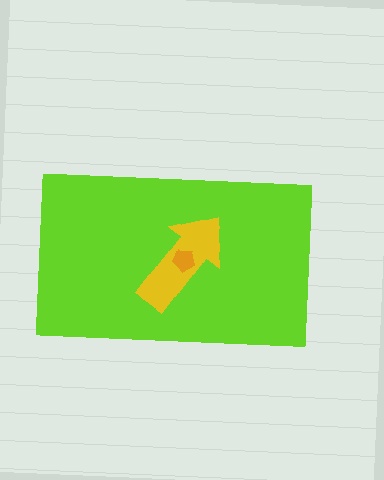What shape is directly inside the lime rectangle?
The yellow arrow.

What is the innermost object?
The orange pentagon.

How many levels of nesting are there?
3.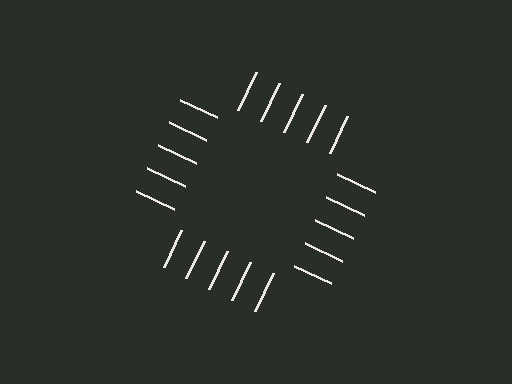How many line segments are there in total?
20 — 5 along each of the 4 edges.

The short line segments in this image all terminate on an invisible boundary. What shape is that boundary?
An illusory square — the line segments terminate on its edges but no continuous stroke is drawn.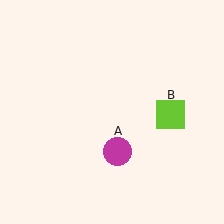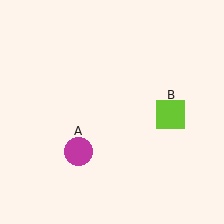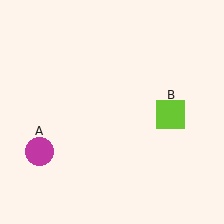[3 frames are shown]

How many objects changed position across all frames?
1 object changed position: magenta circle (object A).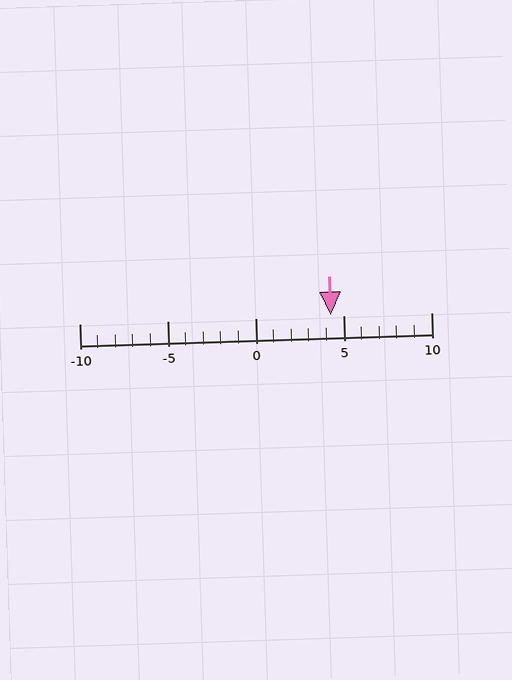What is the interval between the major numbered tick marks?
The major tick marks are spaced 5 units apart.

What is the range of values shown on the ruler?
The ruler shows values from -10 to 10.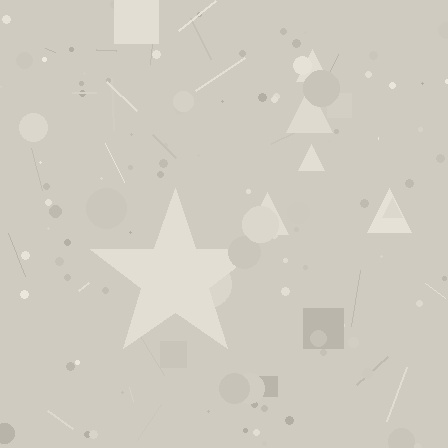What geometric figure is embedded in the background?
A star is embedded in the background.